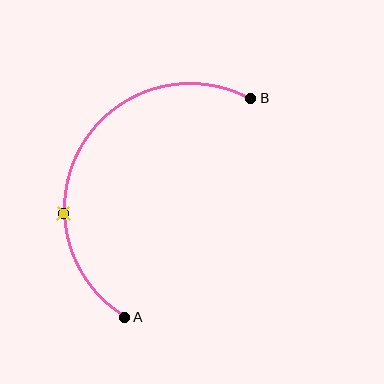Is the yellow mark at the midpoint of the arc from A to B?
No. The yellow mark lies on the arc but is closer to endpoint A. The arc midpoint would be at the point on the curve equidistant along the arc from both A and B.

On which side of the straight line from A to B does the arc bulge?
The arc bulges to the left of the straight line connecting A and B.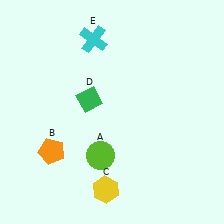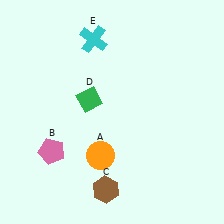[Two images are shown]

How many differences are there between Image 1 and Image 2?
There are 3 differences between the two images.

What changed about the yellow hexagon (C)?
In Image 1, C is yellow. In Image 2, it changed to brown.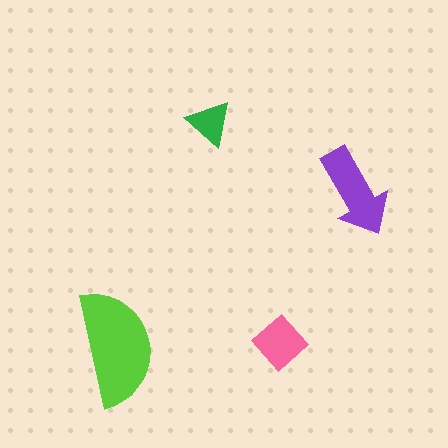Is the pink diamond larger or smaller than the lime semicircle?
Smaller.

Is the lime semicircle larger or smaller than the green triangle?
Larger.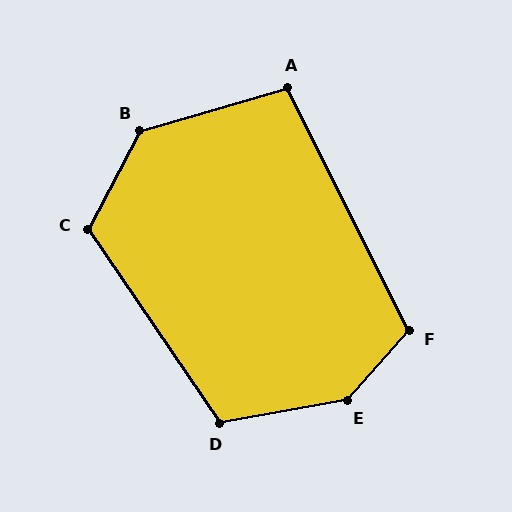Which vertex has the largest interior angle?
E, at approximately 142 degrees.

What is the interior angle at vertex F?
Approximately 111 degrees (obtuse).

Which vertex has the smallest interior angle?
A, at approximately 101 degrees.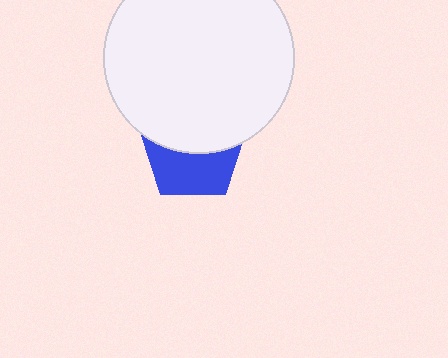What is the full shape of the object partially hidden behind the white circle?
The partially hidden object is a blue pentagon.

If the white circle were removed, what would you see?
You would see the complete blue pentagon.